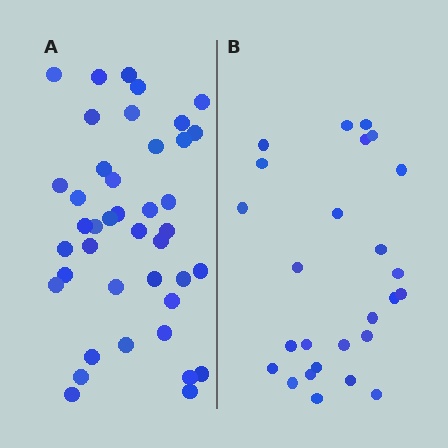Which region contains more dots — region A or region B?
Region A (the left region) has more dots.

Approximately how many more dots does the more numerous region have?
Region A has approximately 15 more dots than region B.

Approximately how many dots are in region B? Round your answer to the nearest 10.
About 30 dots. (The exact count is 26, which rounds to 30.)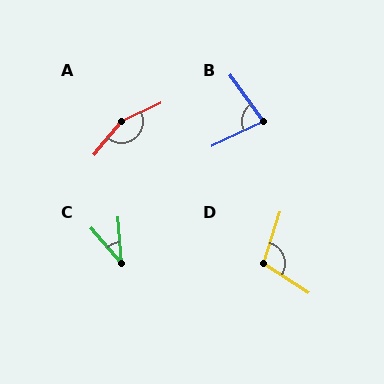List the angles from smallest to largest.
C (36°), B (80°), D (105°), A (154°).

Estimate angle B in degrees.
Approximately 80 degrees.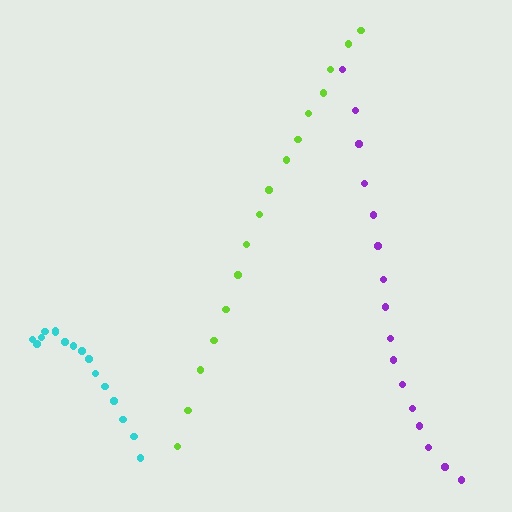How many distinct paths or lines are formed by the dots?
There are 3 distinct paths.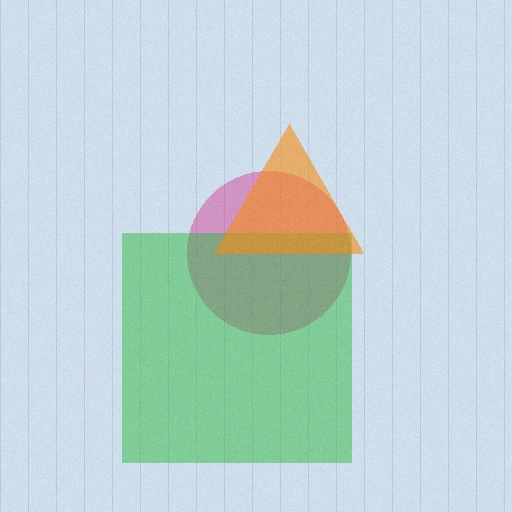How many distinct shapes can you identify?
There are 3 distinct shapes: a magenta circle, a green square, an orange triangle.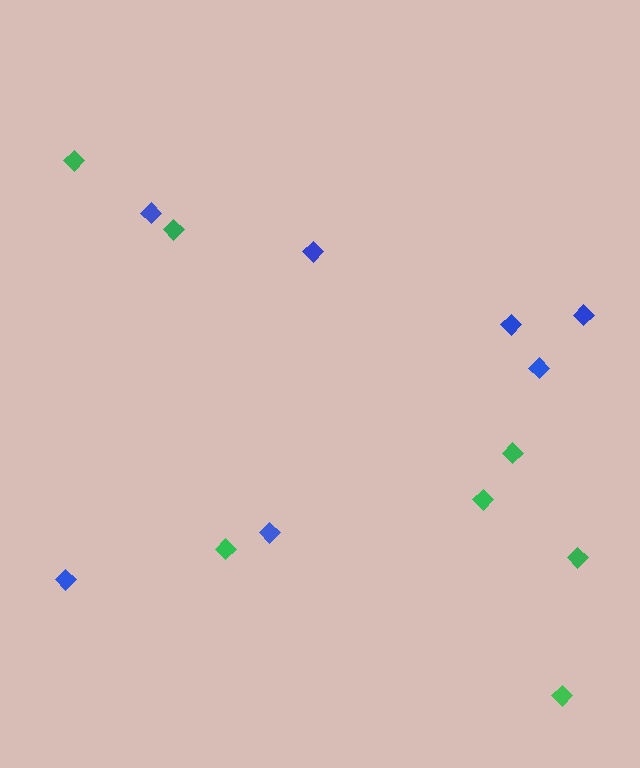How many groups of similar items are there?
There are 2 groups: one group of green diamonds (7) and one group of blue diamonds (7).